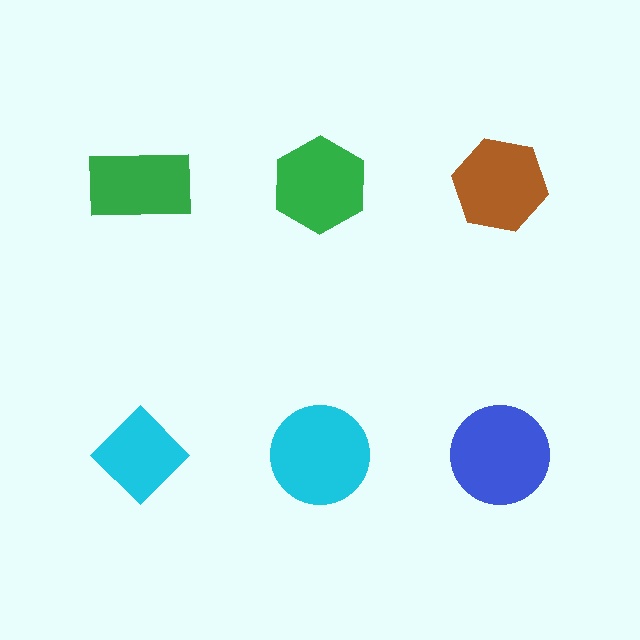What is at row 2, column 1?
A cyan diamond.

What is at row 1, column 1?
A green rectangle.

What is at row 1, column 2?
A green hexagon.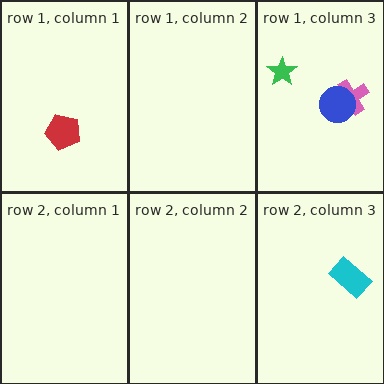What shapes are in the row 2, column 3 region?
The cyan rectangle.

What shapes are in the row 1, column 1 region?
The red pentagon.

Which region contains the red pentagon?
The row 1, column 1 region.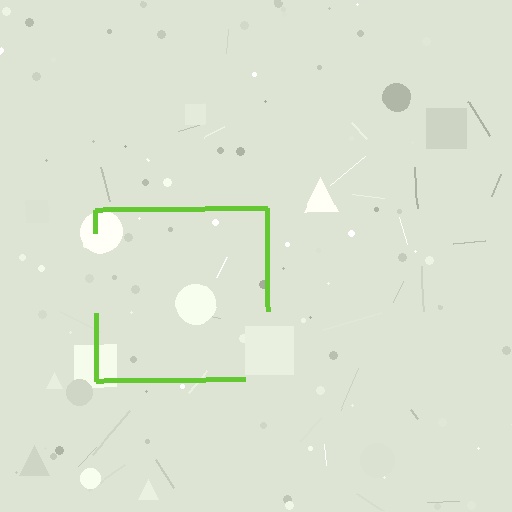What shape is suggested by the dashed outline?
The dashed outline suggests a square.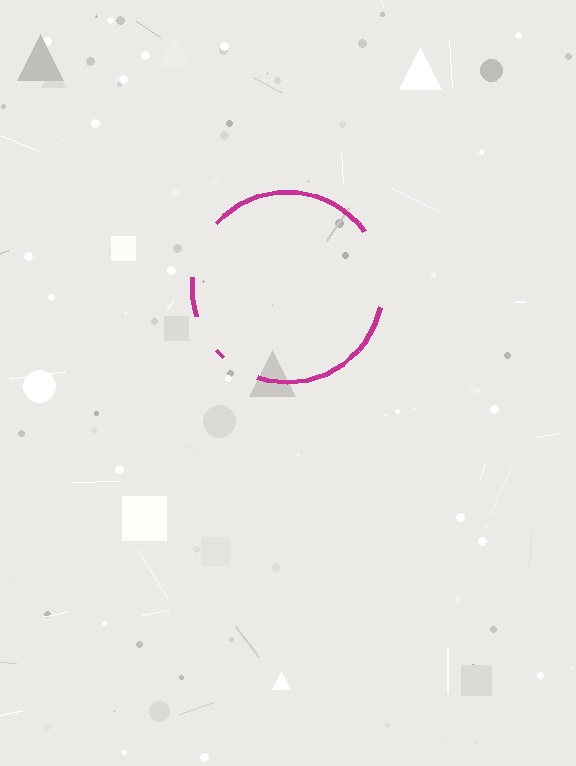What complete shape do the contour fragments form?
The contour fragments form a circle.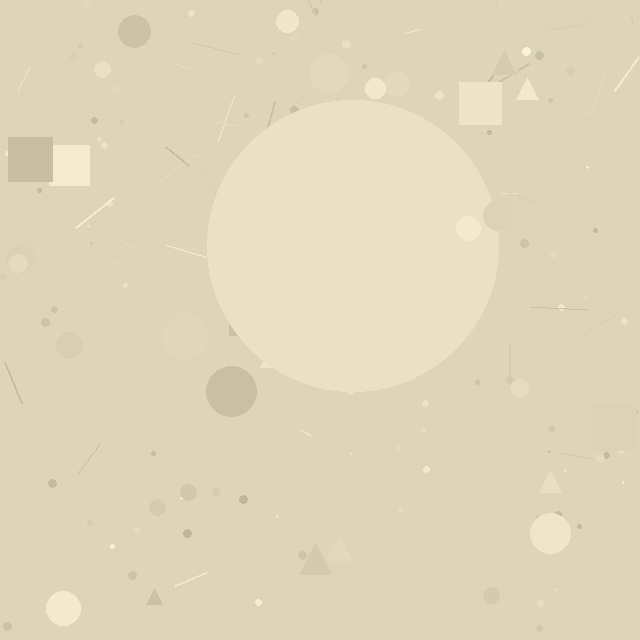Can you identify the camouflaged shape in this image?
The camouflaged shape is a circle.